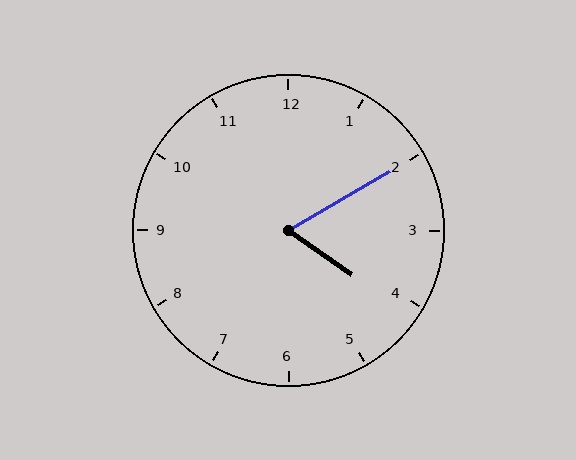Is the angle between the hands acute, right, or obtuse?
It is acute.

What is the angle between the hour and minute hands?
Approximately 65 degrees.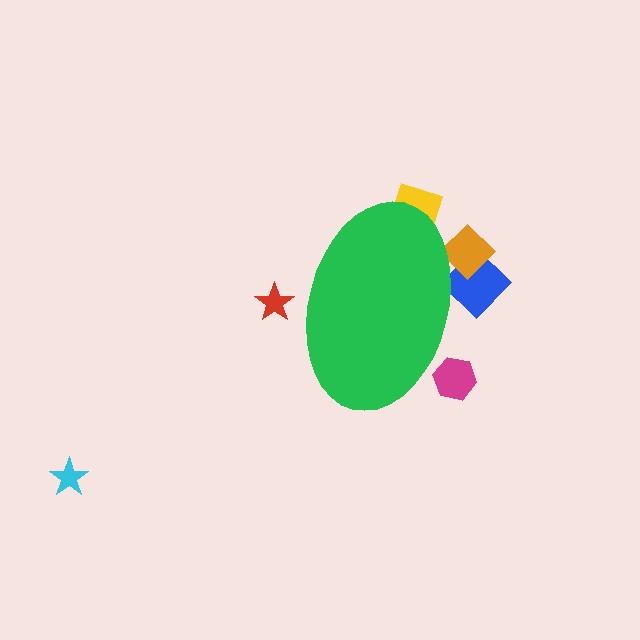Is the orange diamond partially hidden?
Yes, the orange diamond is partially hidden behind the green ellipse.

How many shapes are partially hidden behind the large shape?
5 shapes are partially hidden.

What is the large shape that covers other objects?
A green ellipse.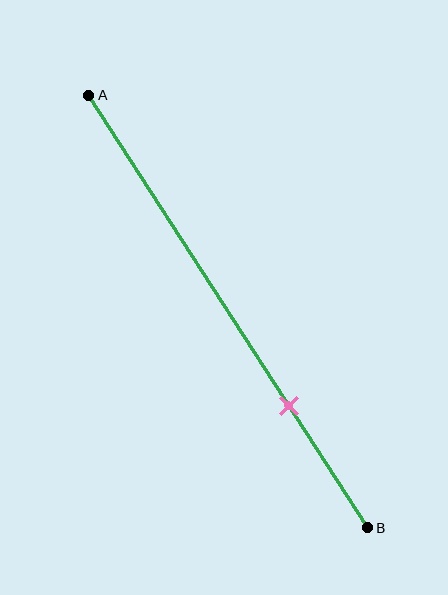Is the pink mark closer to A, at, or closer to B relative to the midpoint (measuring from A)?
The pink mark is closer to point B than the midpoint of segment AB.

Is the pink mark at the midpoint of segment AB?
No, the mark is at about 70% from A, not at the 50% midpoint.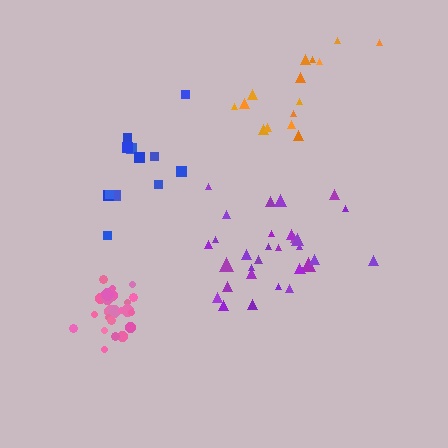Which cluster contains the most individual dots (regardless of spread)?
Purple (31).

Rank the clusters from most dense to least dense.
pink, purple, blue, orange.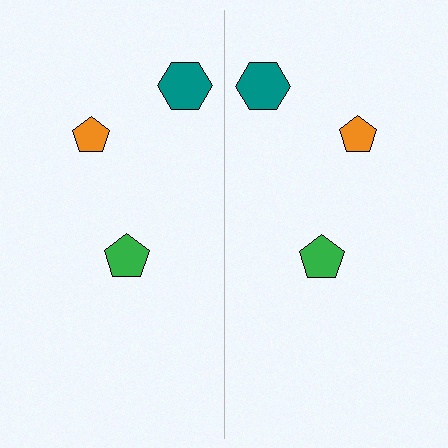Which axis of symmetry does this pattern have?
The pattern has a vertical axis of symmetry running through the center of the image.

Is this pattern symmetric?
Yes, this pattern has bilateral (reflection) symmetry.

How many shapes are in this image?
There are 6 shapes in this image.